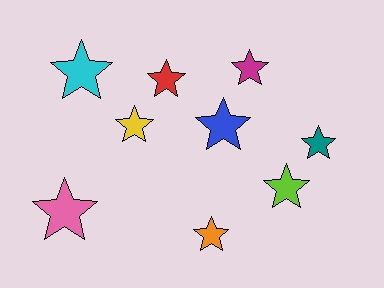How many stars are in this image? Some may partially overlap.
There are 9 stars.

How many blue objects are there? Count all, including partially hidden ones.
There is 1 blue object.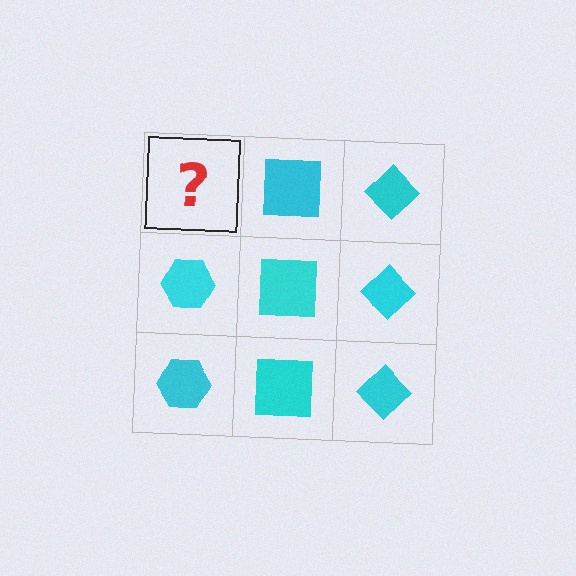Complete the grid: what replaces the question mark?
The question mark should be replaced with a cyan hexagon.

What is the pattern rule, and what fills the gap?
The rule is that each column has a consistent shape. The gap should be filled with a cyan hexagon.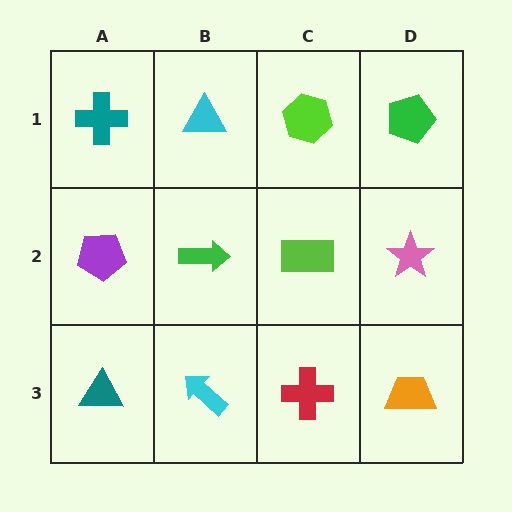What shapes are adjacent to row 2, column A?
A teal cross (row 1, column A), a teal triangle (row 3, column A), a green arrow (row 2, column B).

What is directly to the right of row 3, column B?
A red cross.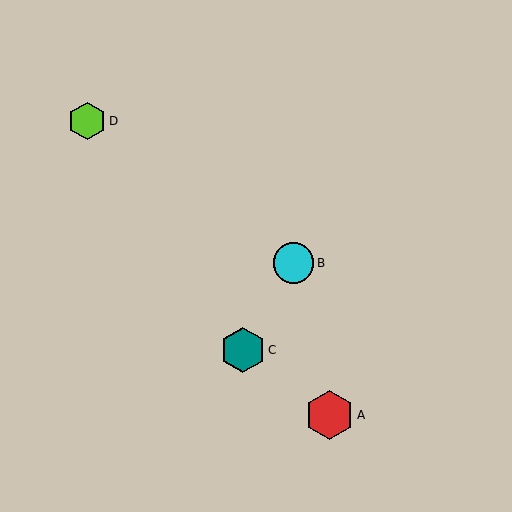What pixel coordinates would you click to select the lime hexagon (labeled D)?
Click at (87, 121) to select the lime hexagon D.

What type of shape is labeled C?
Shape C is a teal hexagon.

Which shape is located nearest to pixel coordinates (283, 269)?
The cyan circle (labeled B) at (293, 263) is nearest to that location.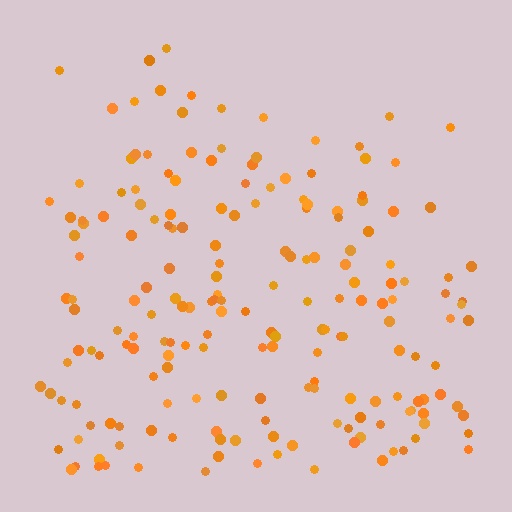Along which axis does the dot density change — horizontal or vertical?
Vertical.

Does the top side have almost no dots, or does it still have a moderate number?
Still a moderate number, just noticeably fewer than the bottom.